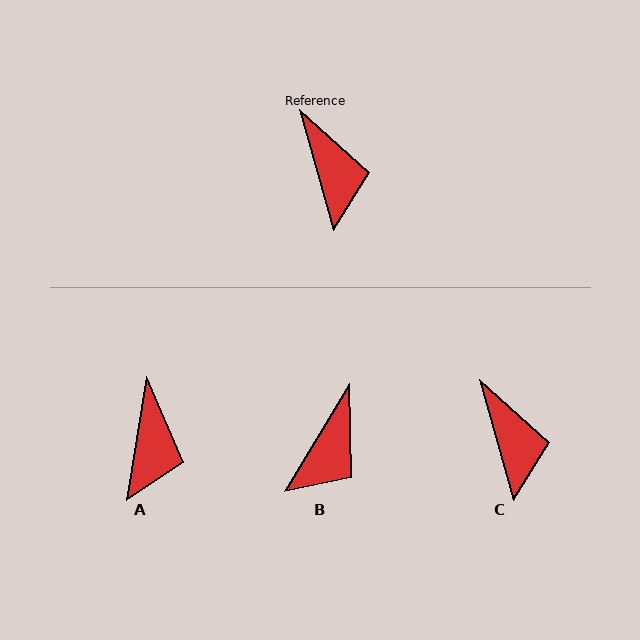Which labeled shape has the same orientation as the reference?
C.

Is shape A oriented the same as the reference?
No, it is off by about 25 degrees.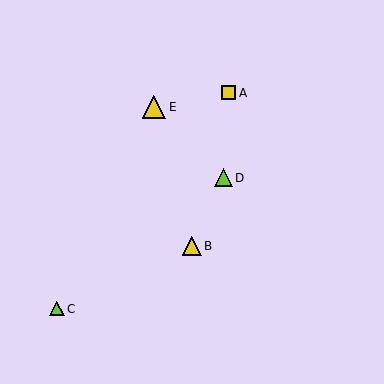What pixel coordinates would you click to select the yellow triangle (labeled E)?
Click at (154, 107) to select the yellow triangle E.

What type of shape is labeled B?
Shape B is a yellow triangle.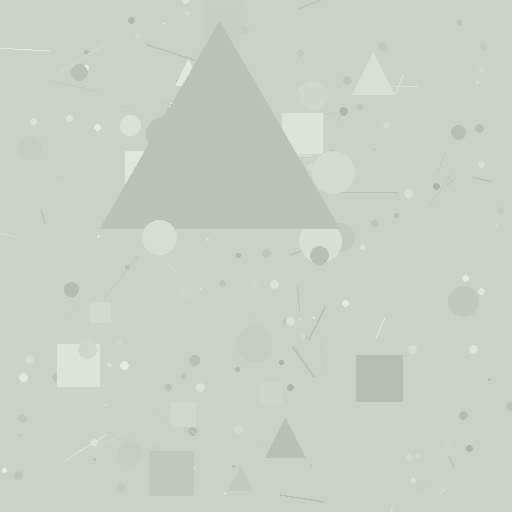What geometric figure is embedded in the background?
A triangle is embedded in the background.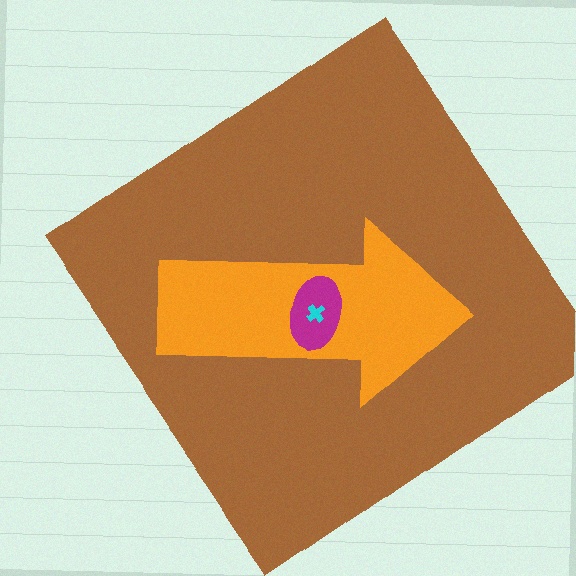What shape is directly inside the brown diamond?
The orange arrow.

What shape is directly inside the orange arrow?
The magenta ellipse.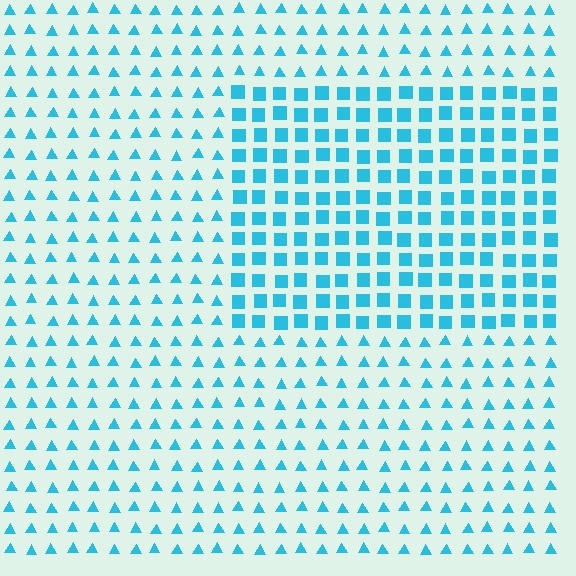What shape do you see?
I see a rectangle.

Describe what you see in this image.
The image is filled with small cyan elements arranged in a uniform grid. A rectangle-shaped region contains squares, while the surrounding area contains triangles. The boundary is defined purely by the change in element shape.